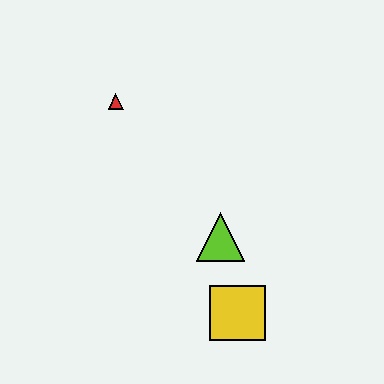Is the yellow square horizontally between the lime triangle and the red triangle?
No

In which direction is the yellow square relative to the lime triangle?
The yellow square is below the lime triangle.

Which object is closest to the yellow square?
The lime triangle is closest to the yellow square.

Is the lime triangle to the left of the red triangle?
No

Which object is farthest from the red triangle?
The yellow square is farthest from the red triangle.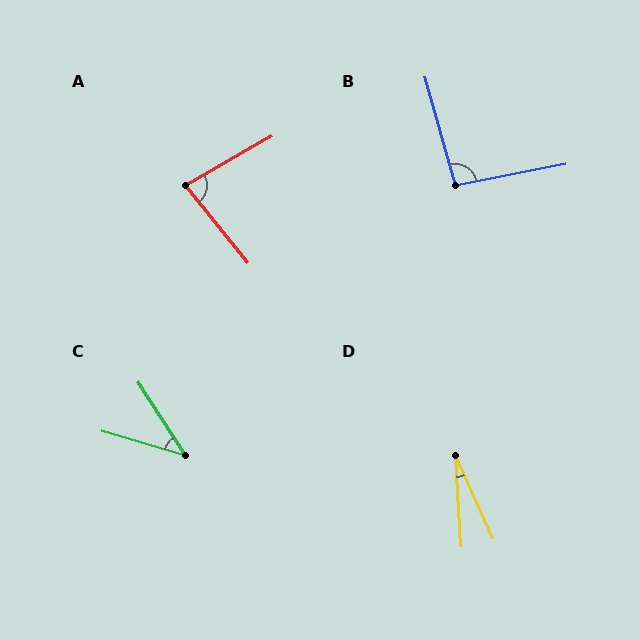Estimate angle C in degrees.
Approximately 41 degrees.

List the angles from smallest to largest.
D (21°), C (41°), A (81°), B (95°).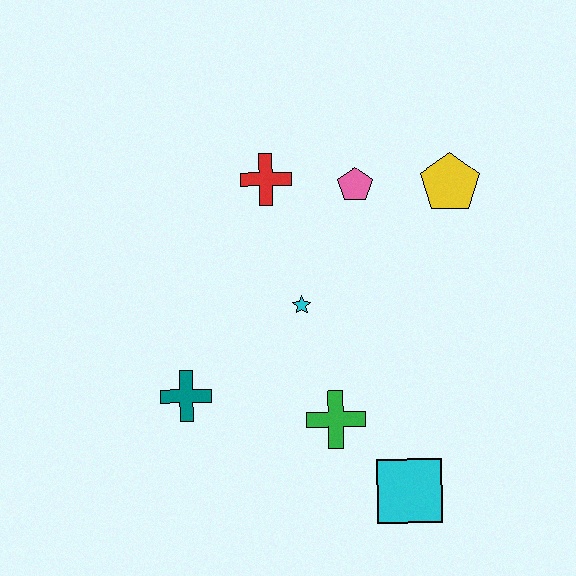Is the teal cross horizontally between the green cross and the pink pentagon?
No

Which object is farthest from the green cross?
The yellow pentagon is farthest from the green cross.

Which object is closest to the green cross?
The cyan square is closest to the green cross.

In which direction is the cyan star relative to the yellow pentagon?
The cyan star is to the left of the yellow pentagon.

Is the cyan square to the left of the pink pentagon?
No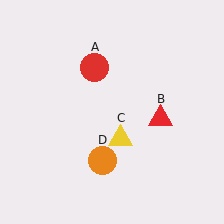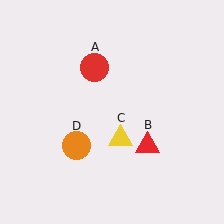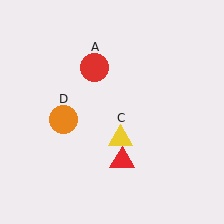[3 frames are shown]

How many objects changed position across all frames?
2 objects changed position: red triangle (object B), orange circle (object D).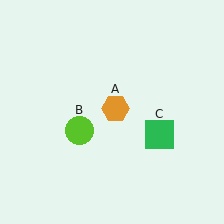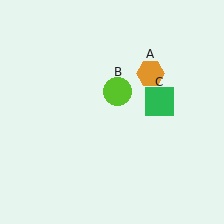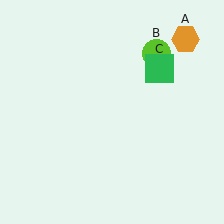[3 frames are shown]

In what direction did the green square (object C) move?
The green square (object C) moved up.